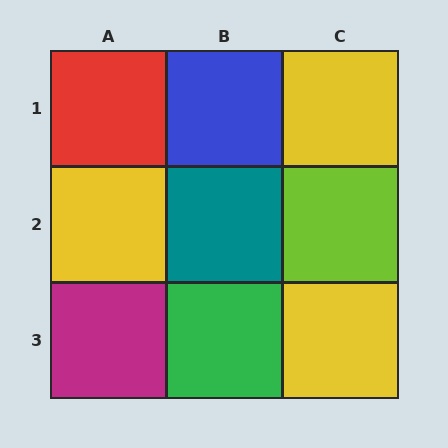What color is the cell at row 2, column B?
Teal.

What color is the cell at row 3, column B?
Green.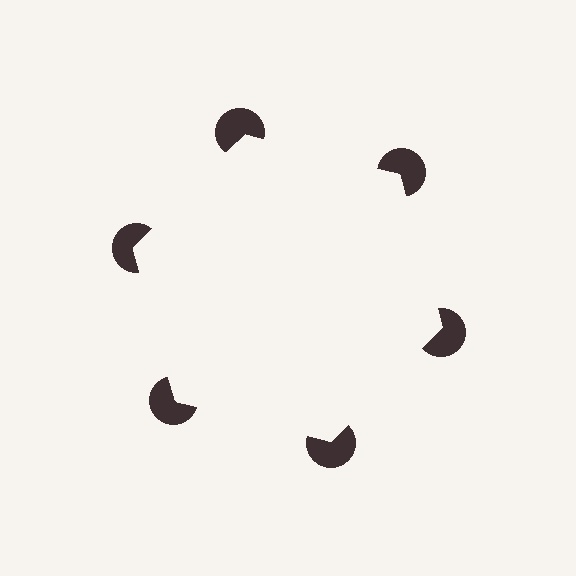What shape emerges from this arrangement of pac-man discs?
An illusory hexagon — its edges are inferred from the aligned wedge cuts in the pac-man discs, not physically drawn.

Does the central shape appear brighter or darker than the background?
It typically appears slightly brighter than the background, even though no actual brightness change is drawn.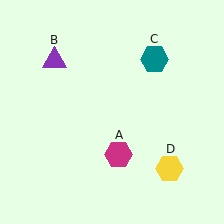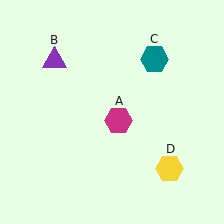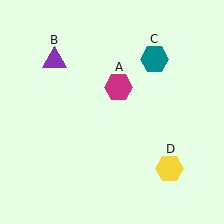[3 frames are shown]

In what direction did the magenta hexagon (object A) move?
The magenta hexagon (object A) moved up.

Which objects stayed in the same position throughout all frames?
Purple triangle (object B) and teal hexagon (object C) and yellow hexagon (object D) remained stationary.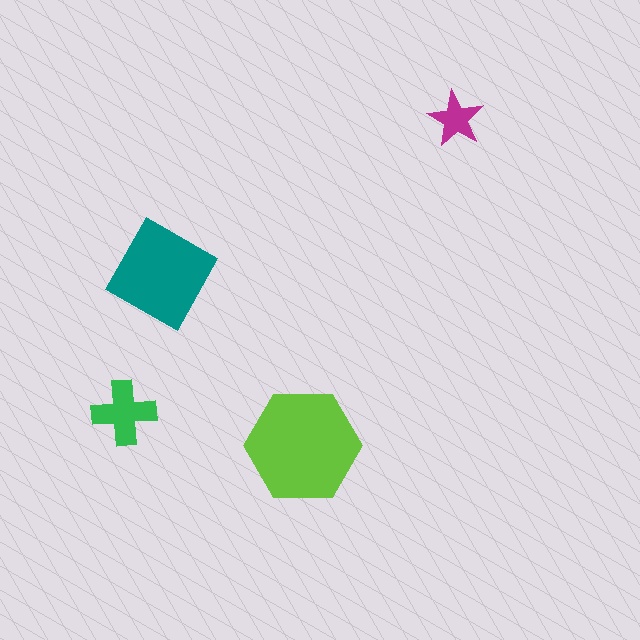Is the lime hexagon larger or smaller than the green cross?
Larger.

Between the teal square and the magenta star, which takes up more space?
The teal square.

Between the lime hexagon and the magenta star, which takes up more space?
The lime hexagon.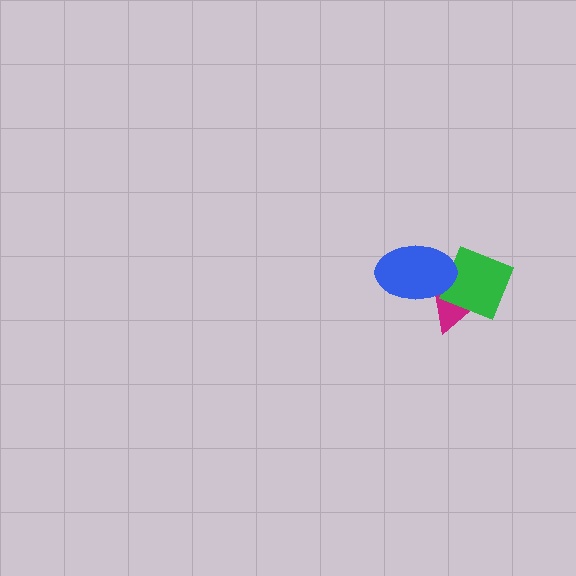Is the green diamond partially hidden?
Yes, it is partially covered by another shape.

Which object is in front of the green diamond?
The blue ellipse is in front of the green diamond.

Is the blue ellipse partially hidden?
No, no other shape covers it.